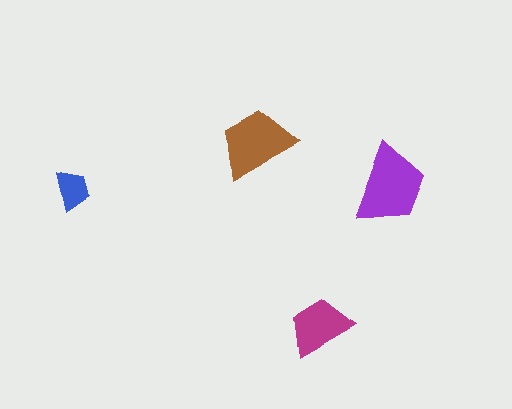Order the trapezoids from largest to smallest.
the purple one, the brown one, the magenta one, the blue one.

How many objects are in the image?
There are 4 objects in the image.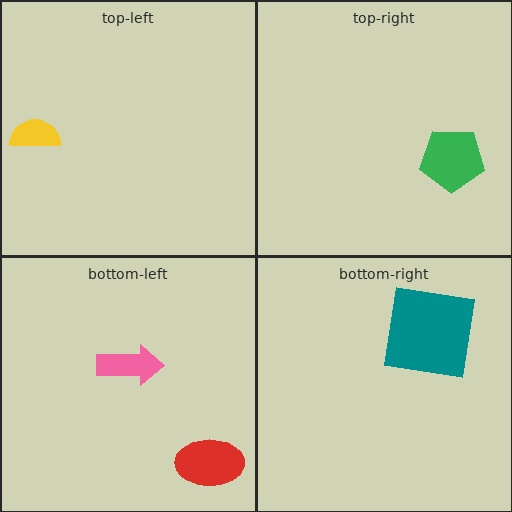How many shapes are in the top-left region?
1.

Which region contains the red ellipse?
The bottom-left region.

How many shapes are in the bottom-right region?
1.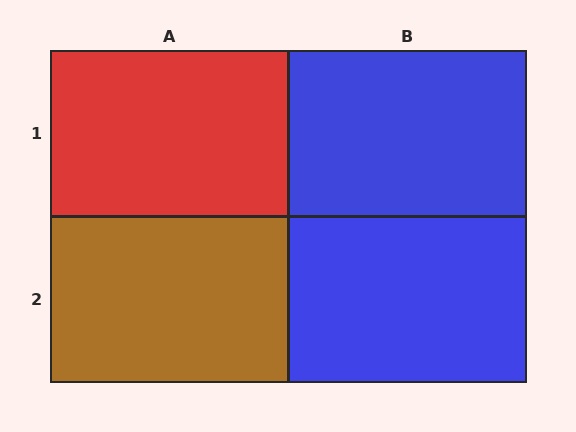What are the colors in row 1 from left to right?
Red, blue.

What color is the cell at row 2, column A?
Brown.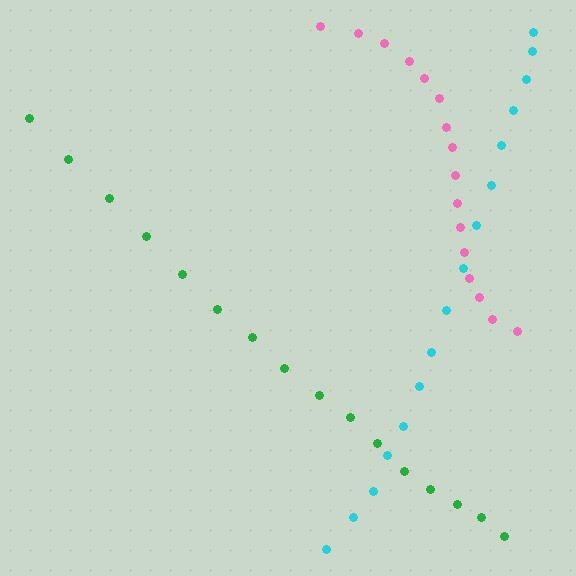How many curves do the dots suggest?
There are 3 distinct paths.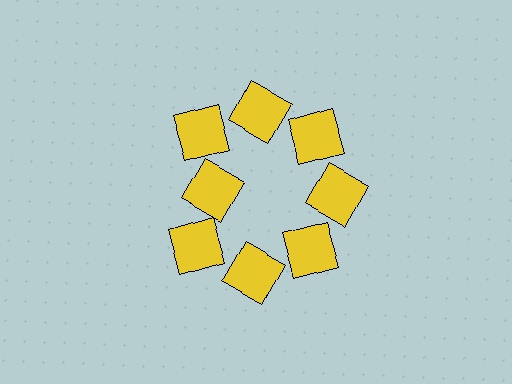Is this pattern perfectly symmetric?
No. The 8 yellow squares are arranged in a ring, but one element near the 9 o'clock position is pulled inward toward the center, breaking the 8-fold rotational symmetry.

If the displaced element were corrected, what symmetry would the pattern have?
It would have 8-fold rotational symmetry — the pattern would map onto itself every 45 degrees.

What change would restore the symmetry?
The symmetry would be restored by moving it outward, back onto the ring so that all 8 squares sit at equal angles and equal distance from the center.